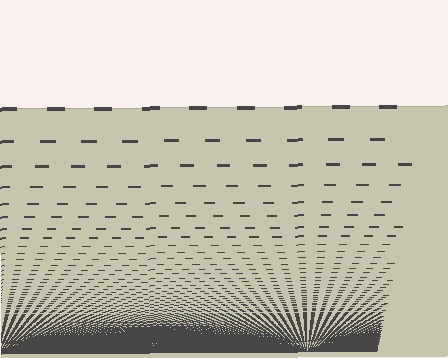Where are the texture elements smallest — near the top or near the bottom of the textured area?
Near the bottom.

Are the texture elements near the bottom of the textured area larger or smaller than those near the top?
Smaller. The gradient is inverted — elements near the bottom are smaller and denser.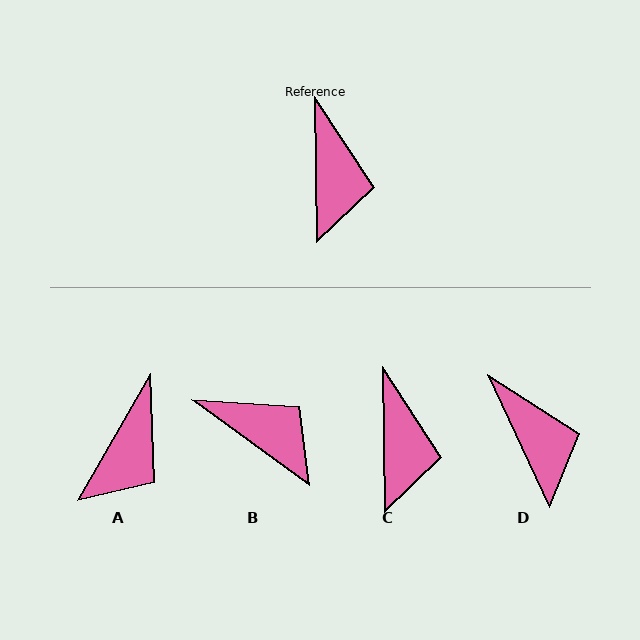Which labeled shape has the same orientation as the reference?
C.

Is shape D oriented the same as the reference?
No, it is off by about 24 degrees.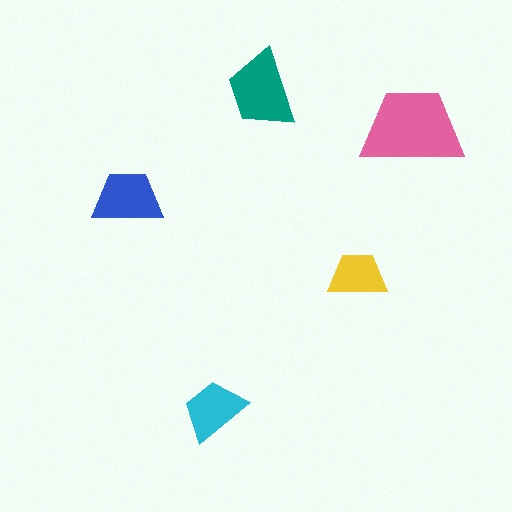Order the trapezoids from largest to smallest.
the pink one, the teal one, the blue one, the cyan one, the yellow one.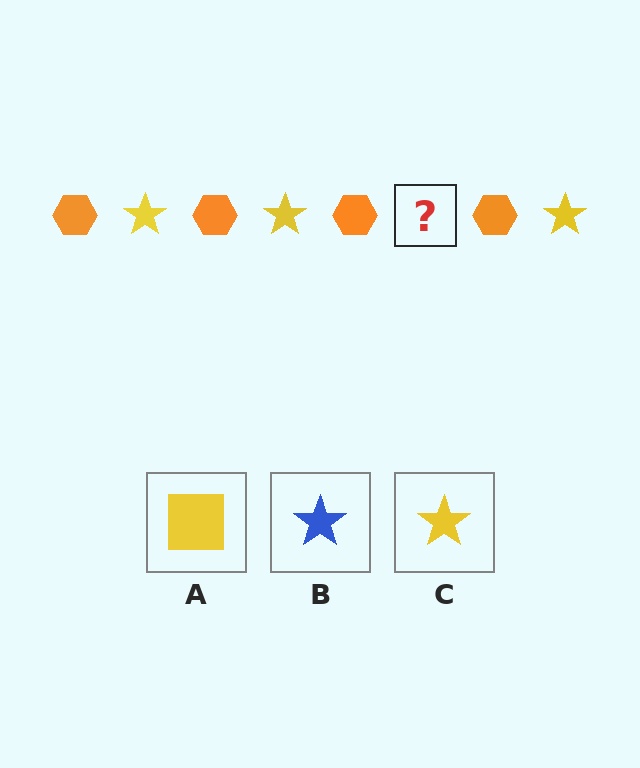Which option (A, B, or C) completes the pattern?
C.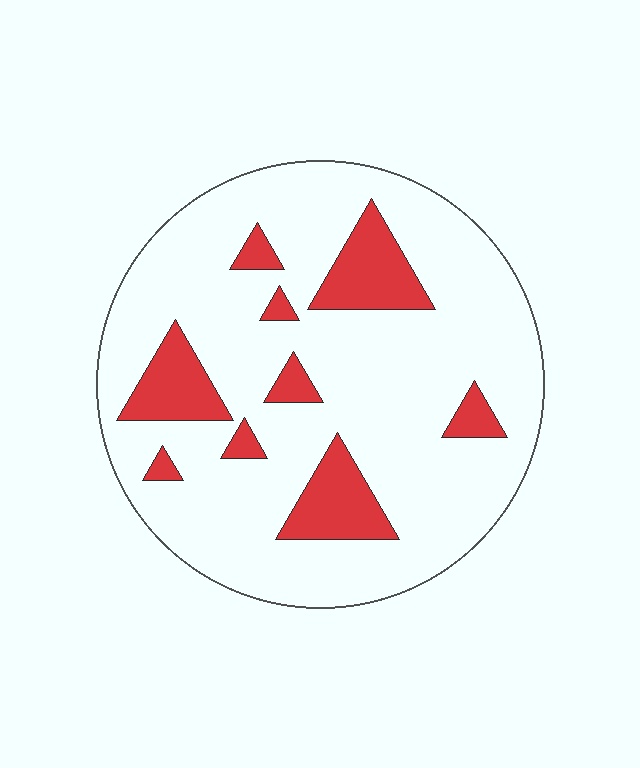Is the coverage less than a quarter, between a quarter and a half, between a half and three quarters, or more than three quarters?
Less than a quarter.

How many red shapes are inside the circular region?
9.